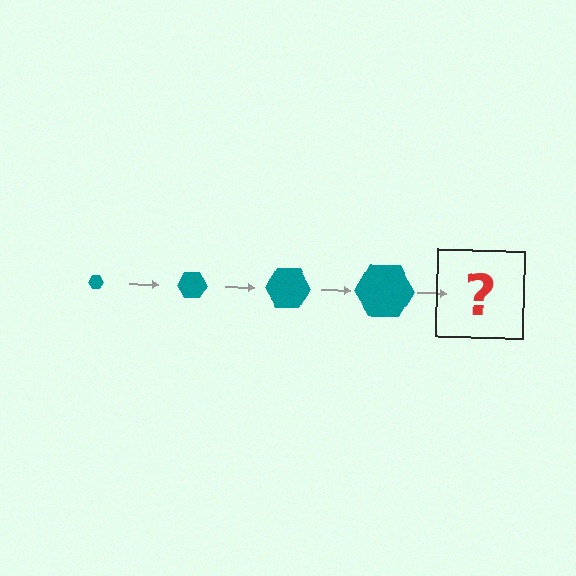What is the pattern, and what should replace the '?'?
The pattern is that the hexagon gets progressively larger each step. The '?' should be a teal hexagon, larger than the previous one.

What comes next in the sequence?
The next element should be a teal hexagon, larger than the previous one.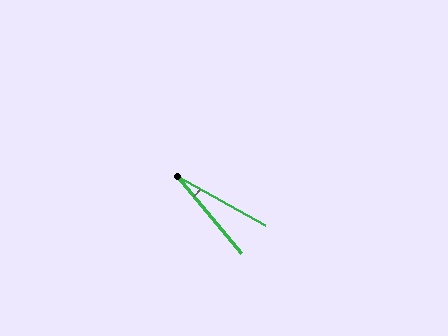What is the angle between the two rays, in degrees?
Approximately 21 degrees.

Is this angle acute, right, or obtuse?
It is acute.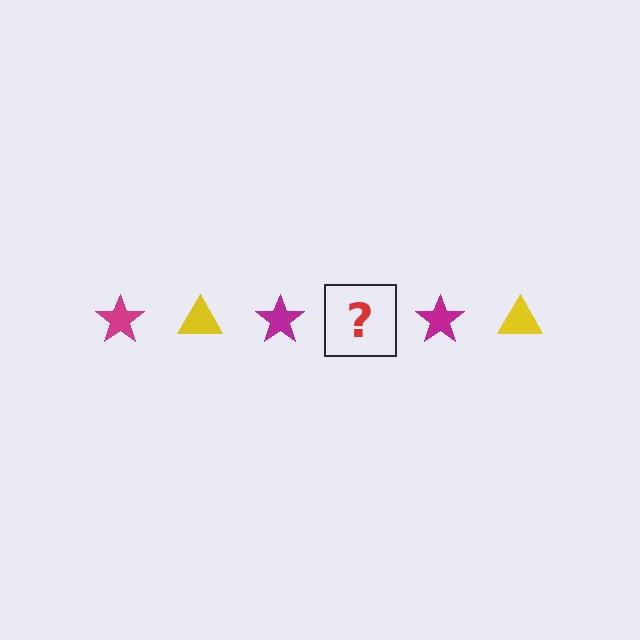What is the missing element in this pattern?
The missing element is a yellow triangle.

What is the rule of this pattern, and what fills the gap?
The rule is that the pattern alternates between magenta star and yellow triangle. The gap should be filled with a yellow triangle.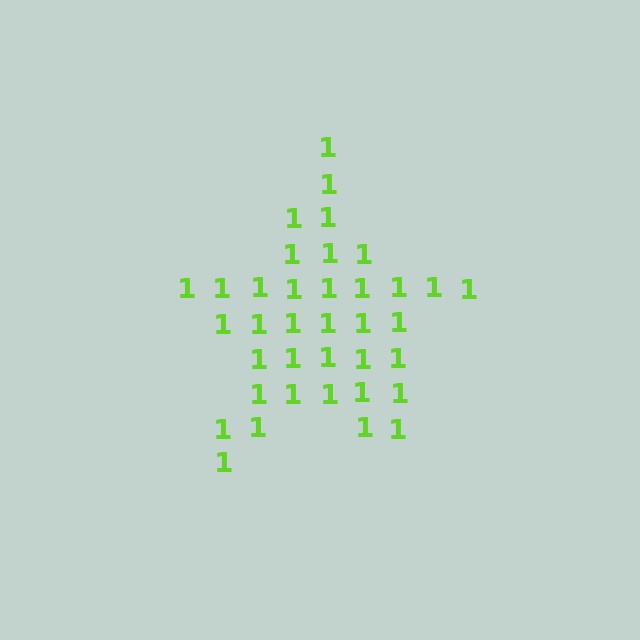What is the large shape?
The large shape is a star.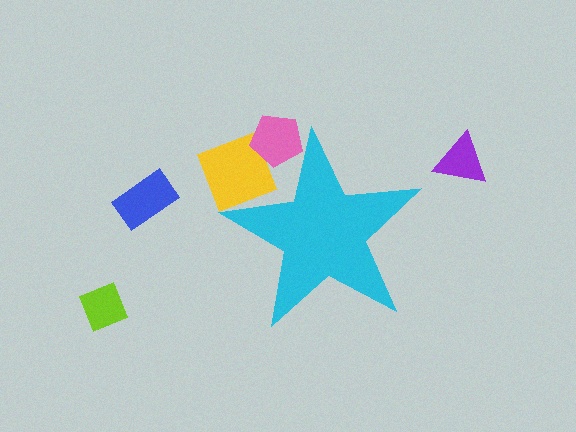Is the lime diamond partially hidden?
No, the lime diamond is fully visible.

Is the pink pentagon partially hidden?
Yes, the pink pentagon is partially hidden behind the cyan star.